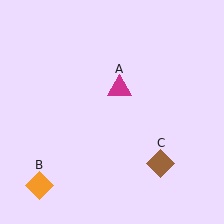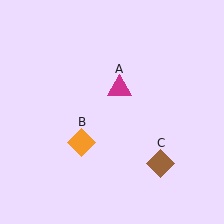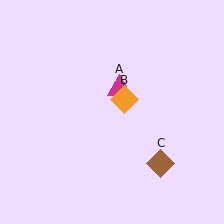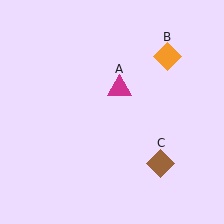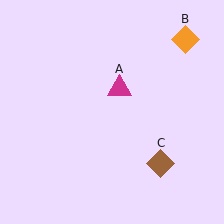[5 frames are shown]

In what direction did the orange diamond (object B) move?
The orange diamond (object B) moved up and to the right.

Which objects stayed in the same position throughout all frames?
Magenta triangle (object A) and brown diamond (object C) remained stationary.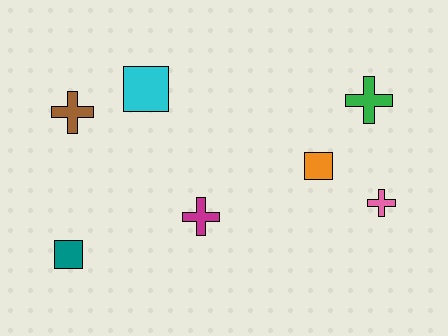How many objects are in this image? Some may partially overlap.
There are 7 objects.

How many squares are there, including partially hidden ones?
There are 3 squares.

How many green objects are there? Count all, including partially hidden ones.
There is 1 green object.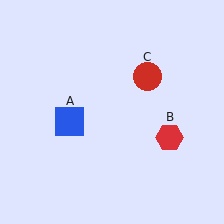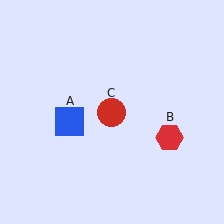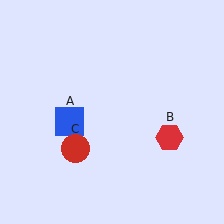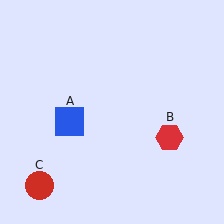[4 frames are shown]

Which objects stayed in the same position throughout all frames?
Blue square (object A) and red hexagon (object B) remained stationary.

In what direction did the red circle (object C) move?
The red circle (object C) moved down and to the left.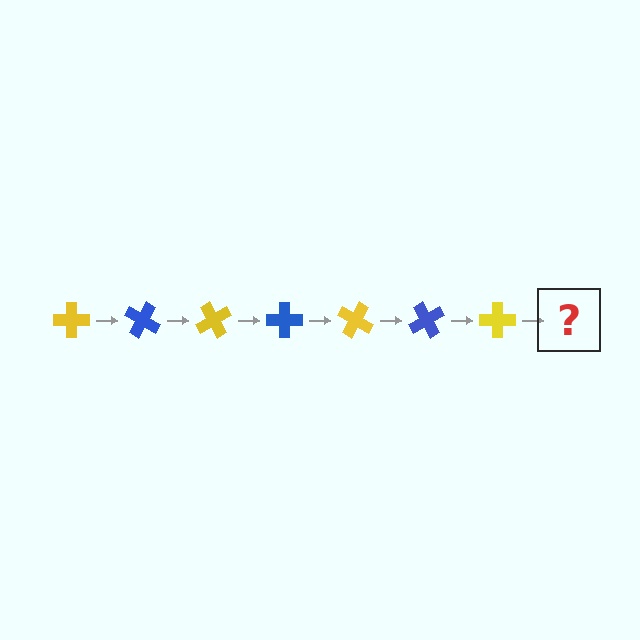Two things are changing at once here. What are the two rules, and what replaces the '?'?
The two rules are that it rotates 30 degrees each step and the color cycles through yellow and blue. The '?' should be a blue cross, rotated 210 degrees from the start.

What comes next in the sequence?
The next element should be a blue cross, rotated 210 degrees from the start.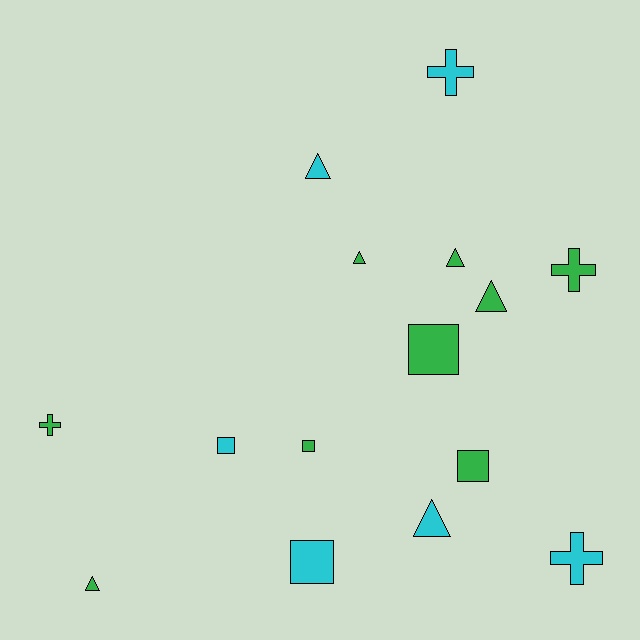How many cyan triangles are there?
There are 2 cyan triangles.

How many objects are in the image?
There are 15 objects.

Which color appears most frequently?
Green, with 9 objects.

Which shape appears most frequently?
Triangle, with 6 objects.